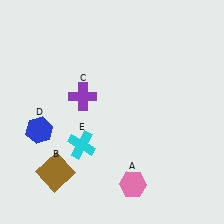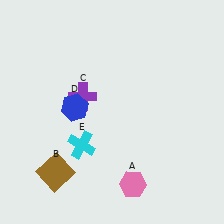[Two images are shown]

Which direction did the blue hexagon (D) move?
The blue hexagon (D) moved right.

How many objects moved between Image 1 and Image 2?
1 object moved between the two images.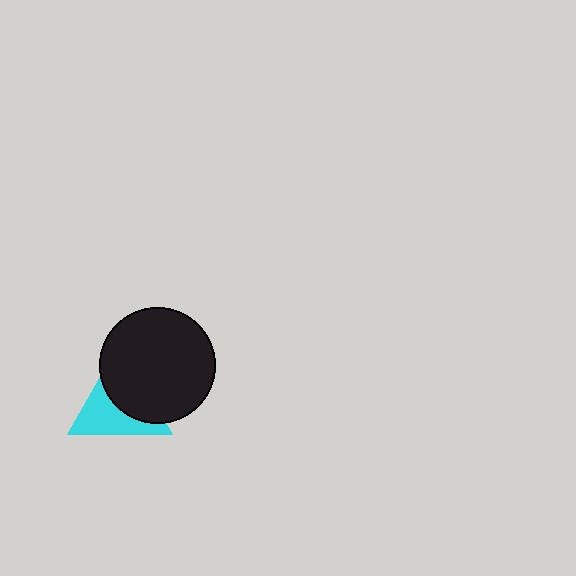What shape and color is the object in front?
The object in front is a black circle.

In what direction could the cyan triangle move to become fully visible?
The cyan triangle could move toward the lower-left. That would shift it out from behind the black circle entirely.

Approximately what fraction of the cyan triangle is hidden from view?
Roughly 50% of the cyan triangle is hidden behind the black circle.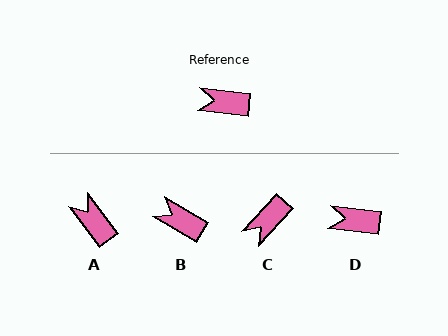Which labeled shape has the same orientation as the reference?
D.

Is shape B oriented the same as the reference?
No, it is off by about 23 degrees.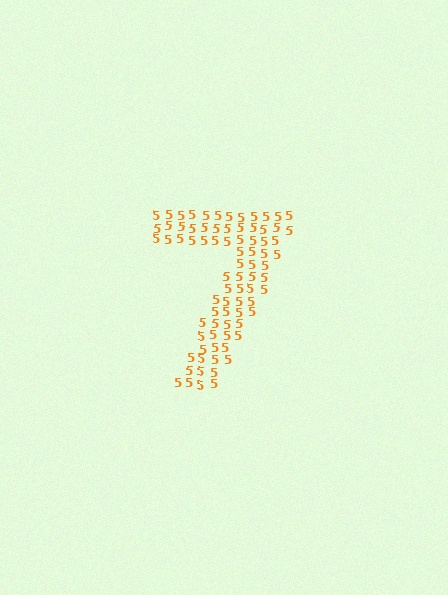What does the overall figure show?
The overall figure shows the digit 7.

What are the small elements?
The small elements are digit 5's.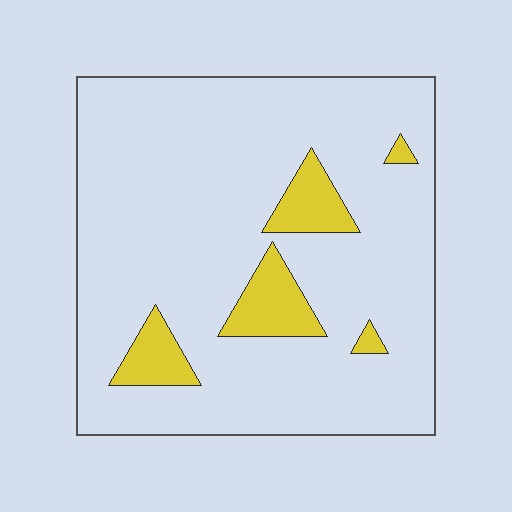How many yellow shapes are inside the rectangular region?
5.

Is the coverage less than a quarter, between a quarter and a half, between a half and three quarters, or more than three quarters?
Less than a quarter.